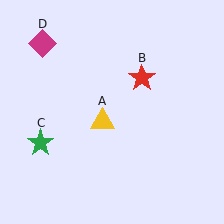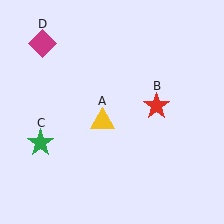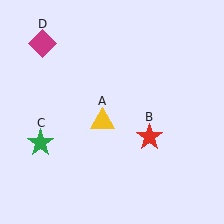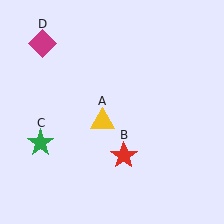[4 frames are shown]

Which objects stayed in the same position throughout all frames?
Yellow triangle (object A) and green star (object C) and magenta diamond (object D) remained stationary.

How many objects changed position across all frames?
1 object changed position: red star (object B).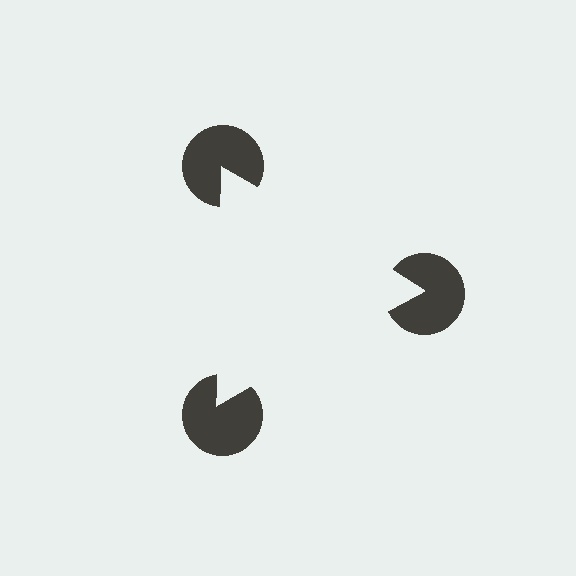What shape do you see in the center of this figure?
An illusory triangle — its edges are inferred from the aligned wedge cuts in the pac-man discs, not physically drawn.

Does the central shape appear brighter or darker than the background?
It typically appears slightly brighter than the background, even though no actual brightness change is drawn.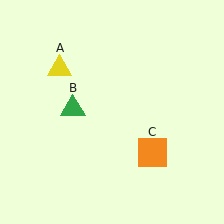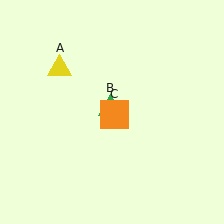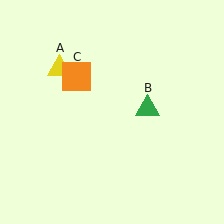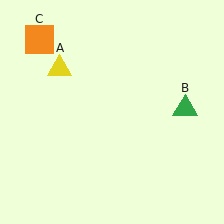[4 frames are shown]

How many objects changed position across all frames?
2 objects changed position: green triangle (object B), orange square (object C).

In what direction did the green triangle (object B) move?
The green triangle (object B) moved right.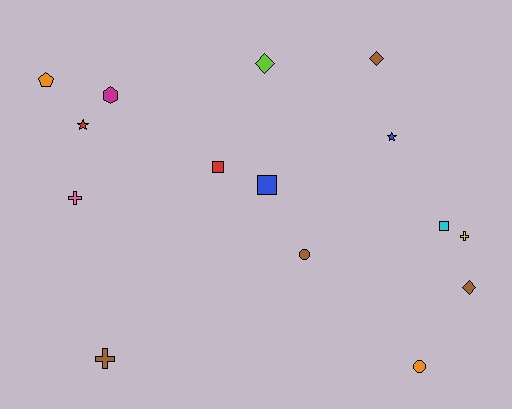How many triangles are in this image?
There are no triangles.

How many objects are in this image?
There are 15 objects.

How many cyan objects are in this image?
There is 1 cyan object.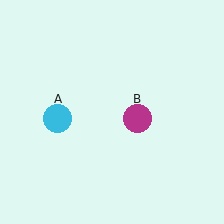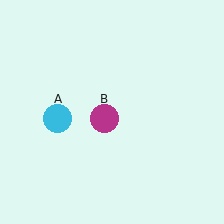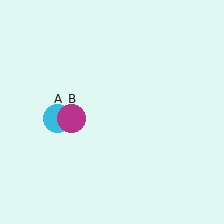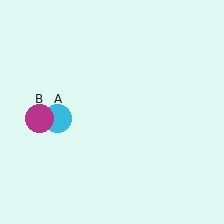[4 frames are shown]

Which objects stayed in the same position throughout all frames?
Cyan circle (object A) remained stationary.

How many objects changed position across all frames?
1 object changed position: magenta circle (object B).